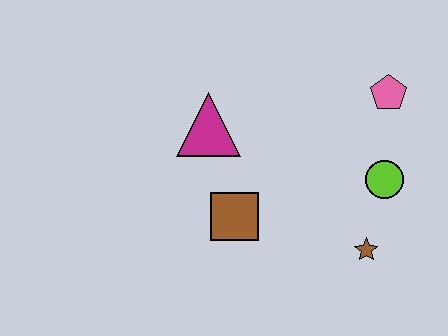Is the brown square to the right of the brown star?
No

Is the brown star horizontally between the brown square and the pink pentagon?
Yes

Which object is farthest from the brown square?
The pink pentagon is farthest from the brown square.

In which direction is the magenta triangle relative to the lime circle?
The magenta triangle is to the left of the lime circle.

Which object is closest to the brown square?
The magenta triangle is closest to the brown square.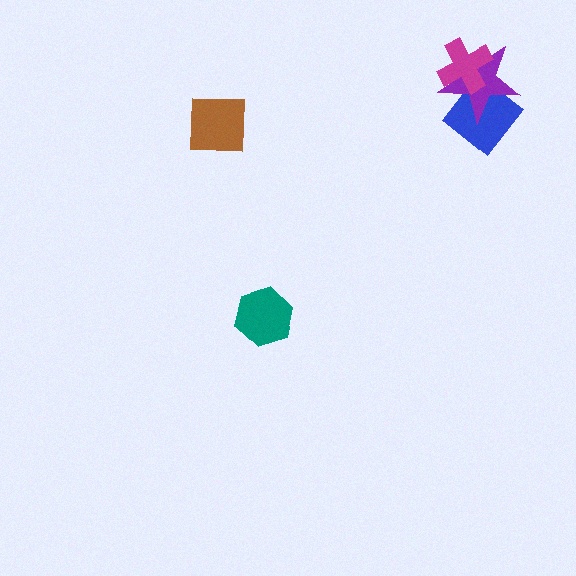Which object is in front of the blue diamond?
The purple star is in front of the blue diamond.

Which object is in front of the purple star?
The magenta cross is in front of the purple star.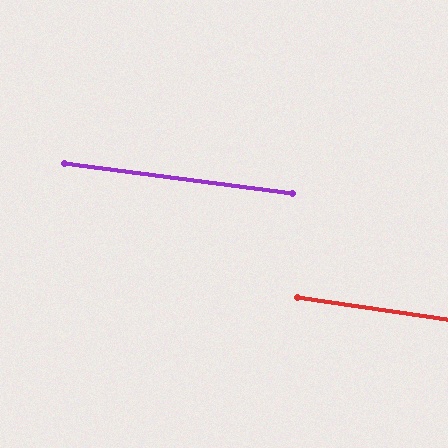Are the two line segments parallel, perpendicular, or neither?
Parallel — their directions differ by only 0.8°.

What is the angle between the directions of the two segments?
Approximately 1 degree.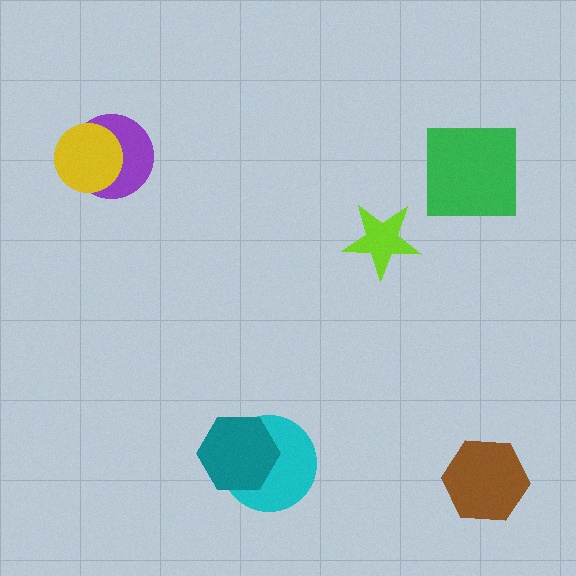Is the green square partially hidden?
No, no other shape covers it.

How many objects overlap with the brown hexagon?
0 objects overlap with the brown hexagon.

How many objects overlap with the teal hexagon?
1 object overlaps with the teal hexagon.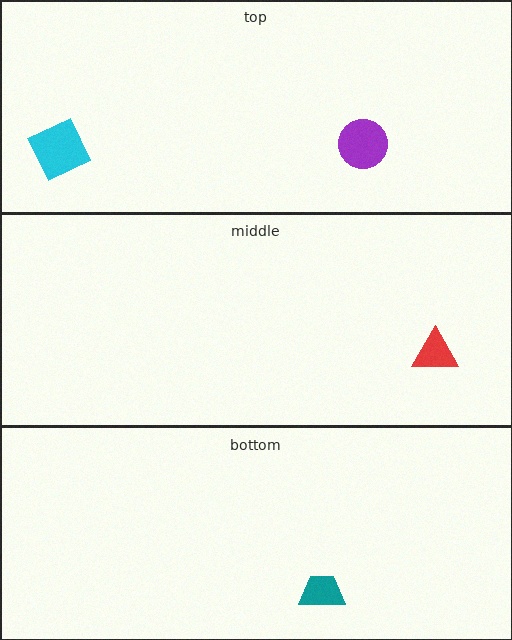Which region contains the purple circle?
The top region.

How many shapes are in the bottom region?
1.